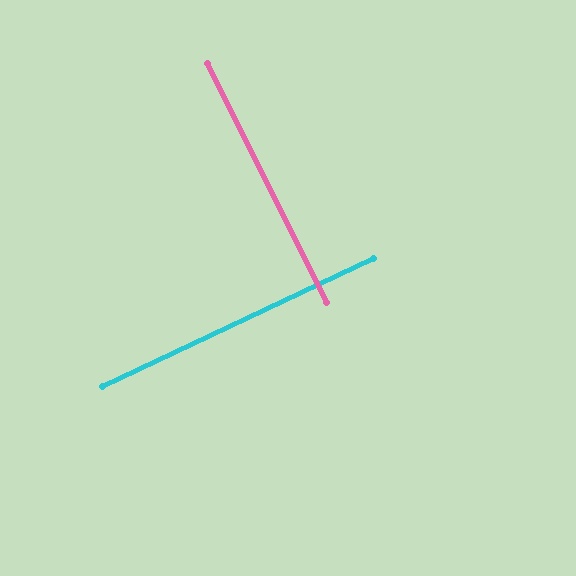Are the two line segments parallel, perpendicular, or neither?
Perpendicular — they meet at approximately 89°.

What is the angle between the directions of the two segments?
Approximately 89 degrees.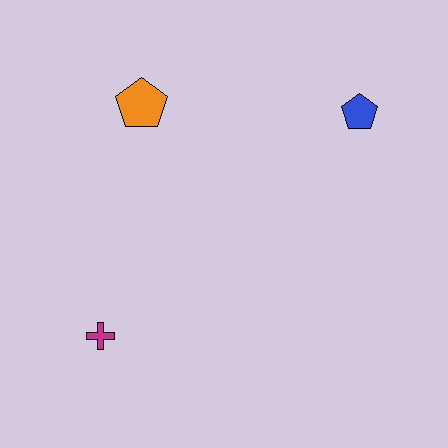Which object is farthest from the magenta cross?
The blue pentagon is farthest from the magenta cross.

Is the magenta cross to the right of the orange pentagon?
No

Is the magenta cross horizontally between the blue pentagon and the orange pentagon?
No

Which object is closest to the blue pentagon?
The orange pentagon is closest to the blue pentagon.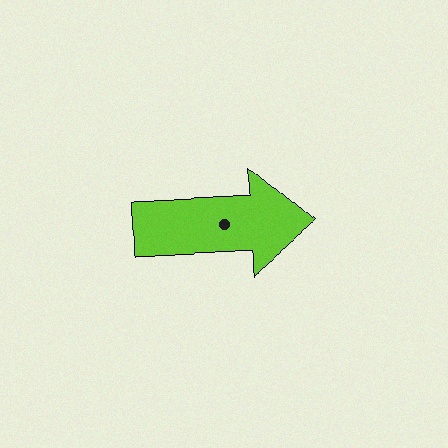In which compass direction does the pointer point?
East.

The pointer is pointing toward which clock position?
Roughly 3 o'clock.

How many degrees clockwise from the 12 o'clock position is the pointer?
Approximately 89 degrees.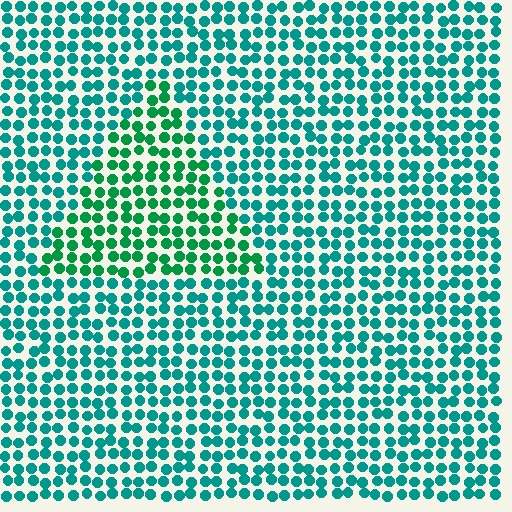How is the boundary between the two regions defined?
The boundary is defined purely by a slight shift in hue (about 29 degrees). Spacing, size, and orientation are identical on both sides.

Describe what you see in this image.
The image is filled with small teal elements in a uniform arrangement. A triangle-shaped region is visible where the elements are tinted to a slightly different hue, forming a subtle color boundary.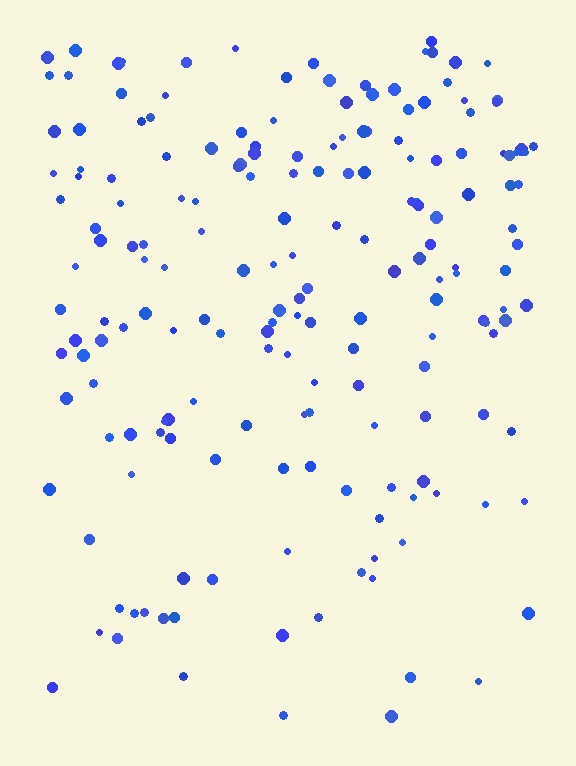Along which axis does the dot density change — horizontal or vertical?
Vertical.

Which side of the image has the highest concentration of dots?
The top.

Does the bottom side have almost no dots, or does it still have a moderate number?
Still a moderate number, just noticeably fewer than the top.